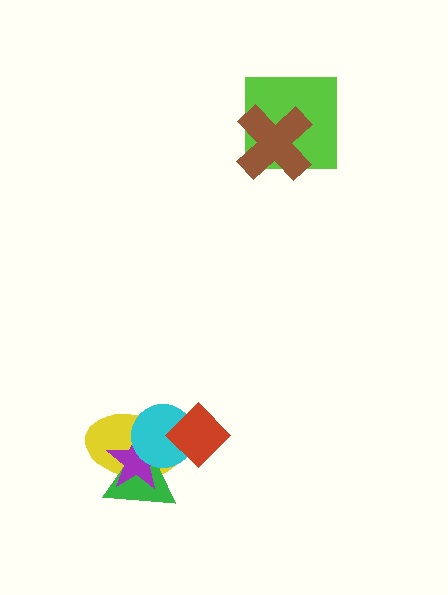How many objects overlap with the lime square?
1 object overlaps with the lime square.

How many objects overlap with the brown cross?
1 object overlaps with the brown cross.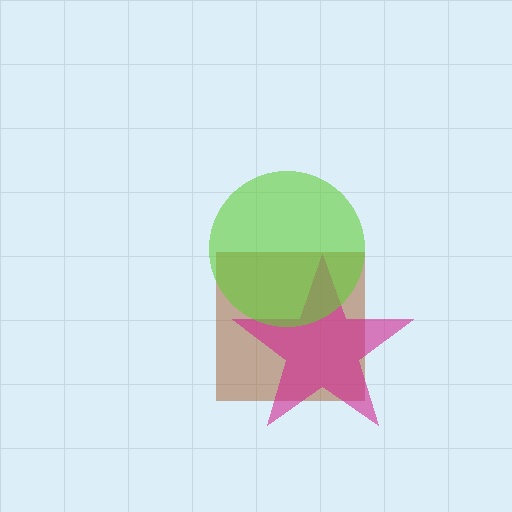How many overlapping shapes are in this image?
There are 3 overlapping shapes in the image.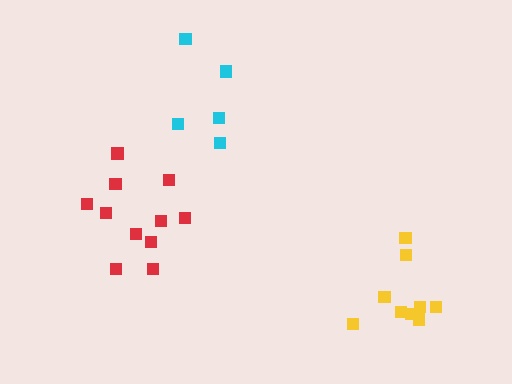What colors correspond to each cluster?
The clusters are colored: yellow, red, cyan.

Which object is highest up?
The cyan cluster is topmost.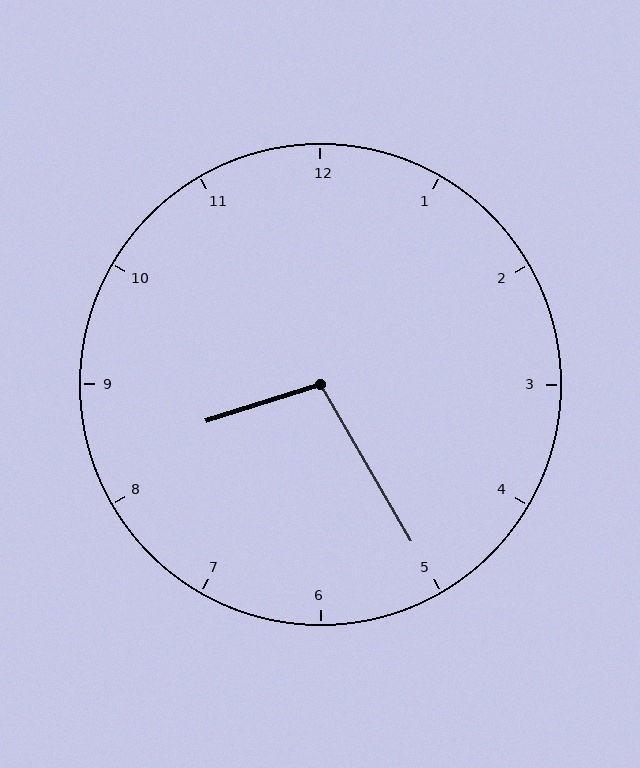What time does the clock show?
8:25.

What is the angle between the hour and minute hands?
Approximately 102 degrees.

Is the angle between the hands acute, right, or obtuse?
It is obtuse.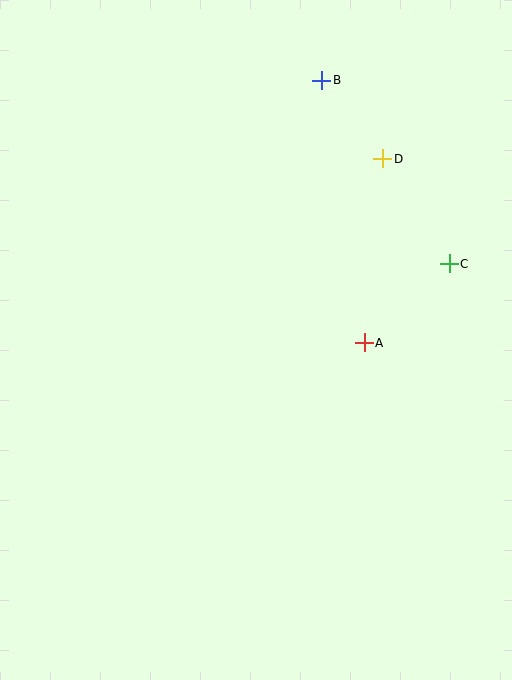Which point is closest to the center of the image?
Point A at (364, 343) is closest to the center.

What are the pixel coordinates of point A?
Point A is at (364, 343).